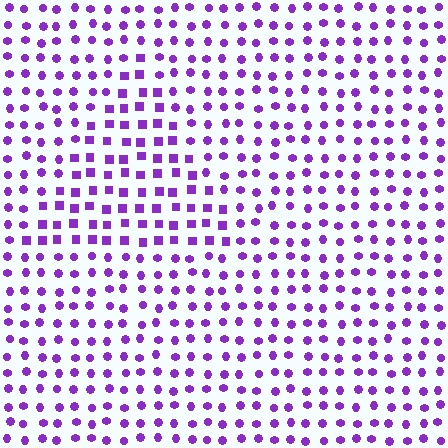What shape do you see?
I see a triangle.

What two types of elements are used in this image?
The image uses squares inside the triangle region and circles outside it.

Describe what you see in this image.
The image is filled with small purple elements arranged in a uniform grid. A triangle-shaped region contains squares, while the surrounding area contains circles. The boundary is defined purely by the change in element shape.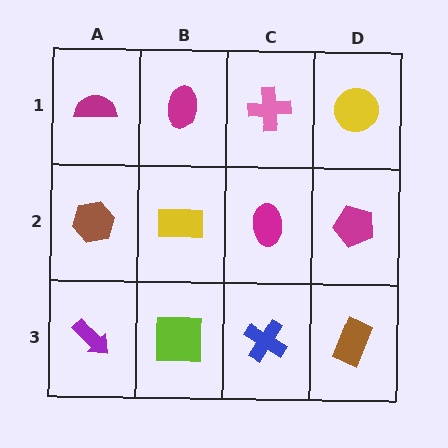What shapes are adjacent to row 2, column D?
A yellow circle (row 1, column D), a brown rectangle (row 3, column D), a magenta ellipse (row 2, column C).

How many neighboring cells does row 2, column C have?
4.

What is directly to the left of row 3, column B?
A purple arrow.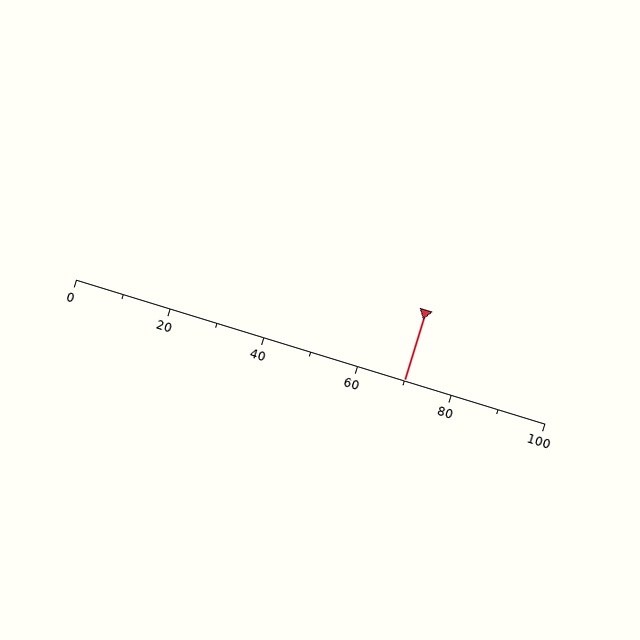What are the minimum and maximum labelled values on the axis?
The axis runs from 0 to 100.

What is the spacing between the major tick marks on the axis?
The major ticks are spaced 20 apart.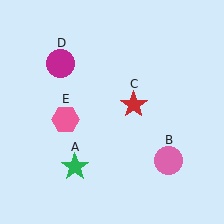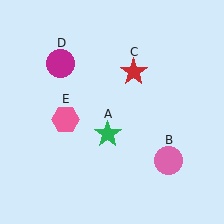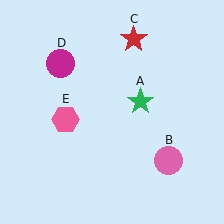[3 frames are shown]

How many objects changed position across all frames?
2 objects changed position: green star (object A), red star (object C).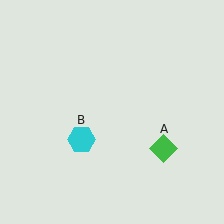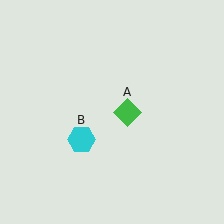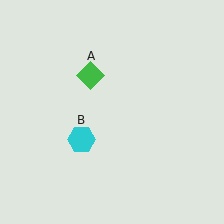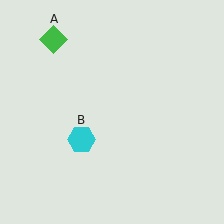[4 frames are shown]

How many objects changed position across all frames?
1 object changed position: green diamond (object A).